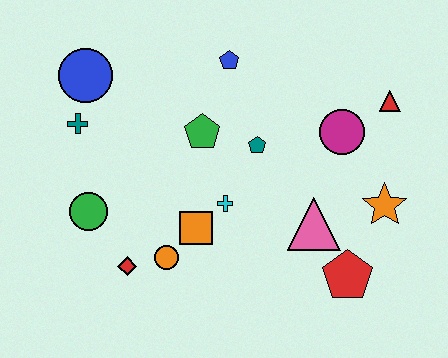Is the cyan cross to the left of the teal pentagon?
Yes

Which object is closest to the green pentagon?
The teal pentagon is closest to the green pentagon.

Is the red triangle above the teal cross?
Yes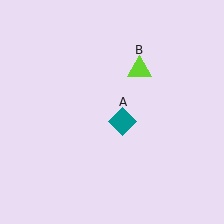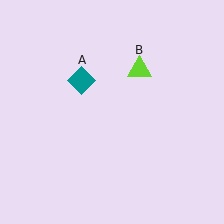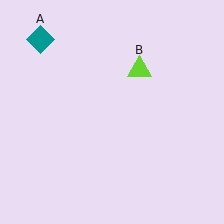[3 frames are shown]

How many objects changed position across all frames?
1 object changed position: teal diamond (object A).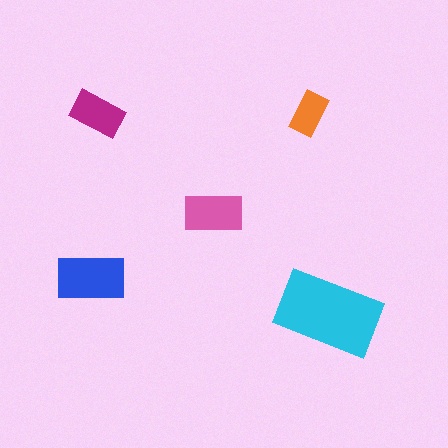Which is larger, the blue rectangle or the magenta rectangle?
The blue one.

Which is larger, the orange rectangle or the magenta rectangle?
The magenta one.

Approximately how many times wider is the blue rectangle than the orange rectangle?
About 1.5 times wider.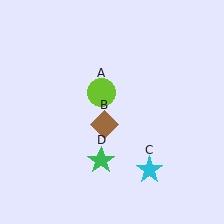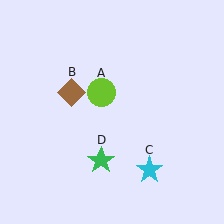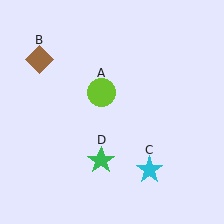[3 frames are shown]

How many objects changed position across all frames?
1 object changed position: brown diamond (object B).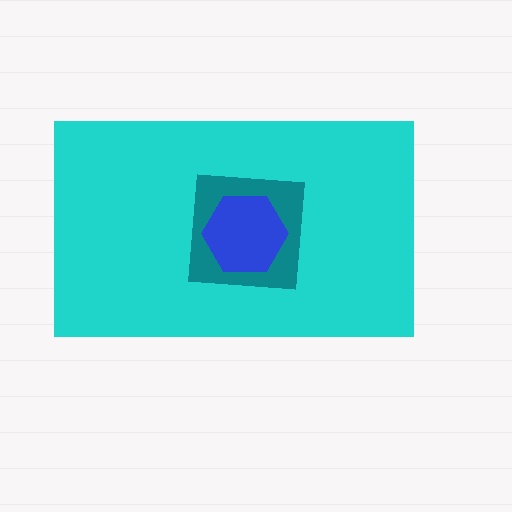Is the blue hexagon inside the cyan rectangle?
Yes.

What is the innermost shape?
The blue hexagon.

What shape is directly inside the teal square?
The blue hexagon.